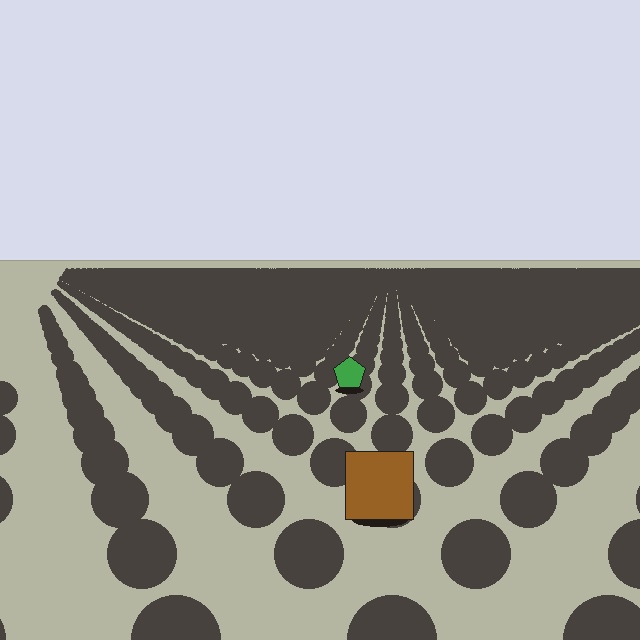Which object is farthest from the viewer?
The green pentagon is farthest from the viewer. It appears smaller and the ground texture around it is denser.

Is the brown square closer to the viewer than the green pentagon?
Yes. The brown square is closer — you can tell from the texture gradient: the ground texture is coarser near it.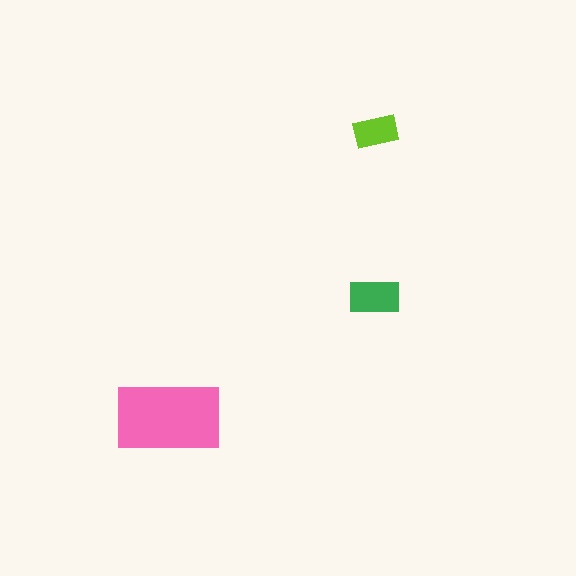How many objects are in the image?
There are 3 objects in the image.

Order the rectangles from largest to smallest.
the pink one, the green one, the lime one.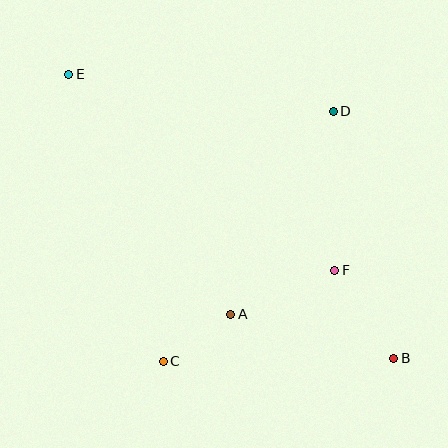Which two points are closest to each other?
Points A and C are closest to each other.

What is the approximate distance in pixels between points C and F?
The distance between C and F is approximately 194 pixels.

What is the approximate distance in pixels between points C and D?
The distance between C and D is approximately 302 pixels.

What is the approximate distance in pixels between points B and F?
The distance between B and F is approximately 106 pixels.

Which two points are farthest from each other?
Points B and E are farthest from each other.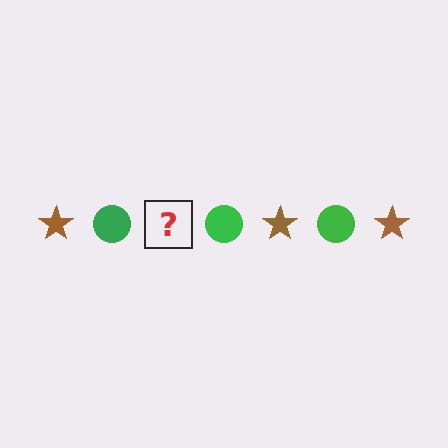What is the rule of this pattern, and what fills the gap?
The rule is that the pattern alternates between brown star and green circle. The gap should be filled with a brown star.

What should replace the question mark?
The question mark should be replaced with a brown star.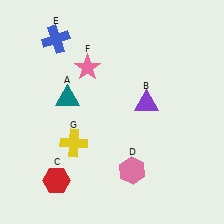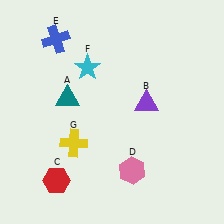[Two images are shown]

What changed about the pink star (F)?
In Image 1, F is pink. In Image 2, it changed to cyan.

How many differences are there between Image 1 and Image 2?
There is 1 difference between the two images.